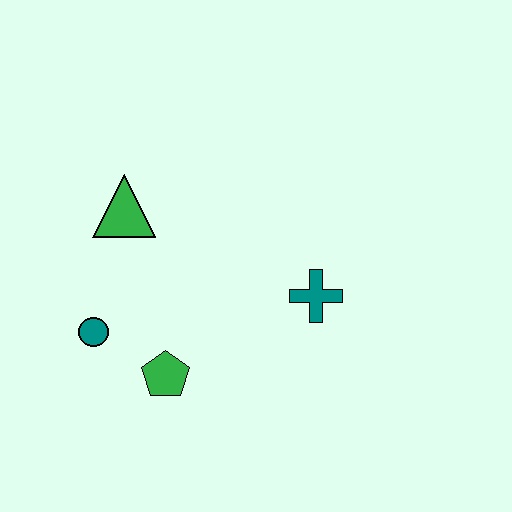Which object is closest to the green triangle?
The teal circle is closest to the green triangle.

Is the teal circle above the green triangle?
No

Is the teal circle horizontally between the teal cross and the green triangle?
No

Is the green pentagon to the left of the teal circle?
No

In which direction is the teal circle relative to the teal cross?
The teal circle is to the left of the teal cross.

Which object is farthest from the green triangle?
The teal cross is farthest from the green triangle.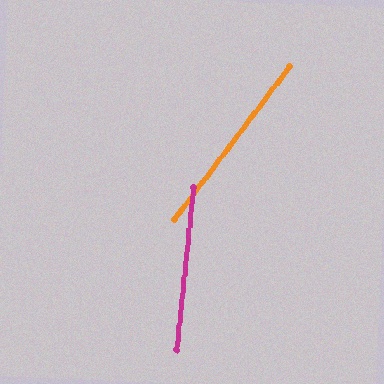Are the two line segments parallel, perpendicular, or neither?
Neither parallel nor perpendicular — they differ by about 31°.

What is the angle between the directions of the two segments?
Approximately 31 degrees.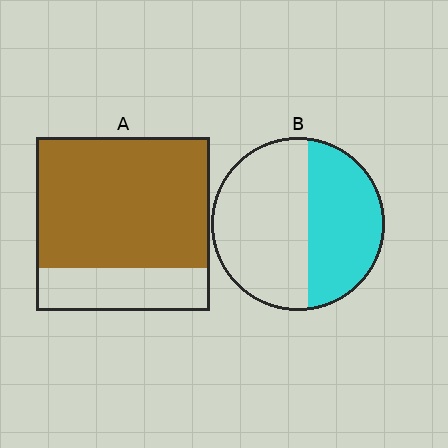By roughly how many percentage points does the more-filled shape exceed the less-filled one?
By roughly 35 percentage points (A over B).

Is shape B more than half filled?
No.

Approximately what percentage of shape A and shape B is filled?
A is approximately 75% and B is approximately 45%.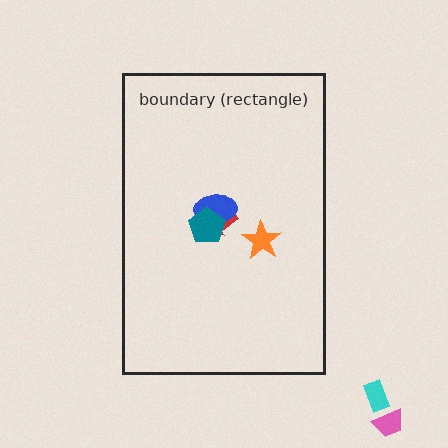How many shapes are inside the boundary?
4 inside, 2 outside.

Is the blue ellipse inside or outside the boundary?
Inside.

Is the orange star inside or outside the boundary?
Inside.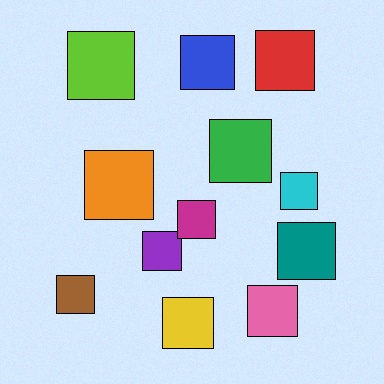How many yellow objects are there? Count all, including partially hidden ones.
There is 1 yellow object.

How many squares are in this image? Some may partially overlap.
There are 12 squares.